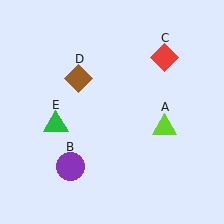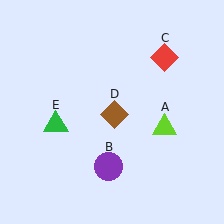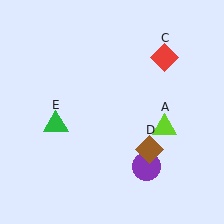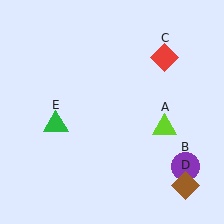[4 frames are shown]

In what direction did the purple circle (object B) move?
The purple circle (object B) moved right.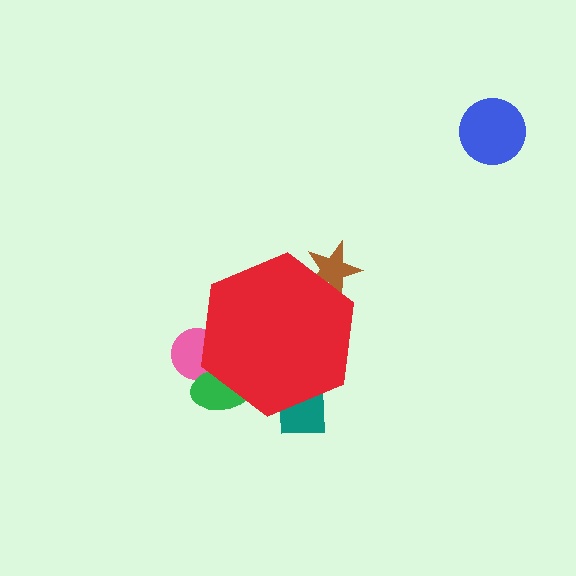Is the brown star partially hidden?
Yes, the brown star is partially hidden behind the red hexagon.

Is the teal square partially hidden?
Yes, the teal square is partially hidden behind the red hexagon.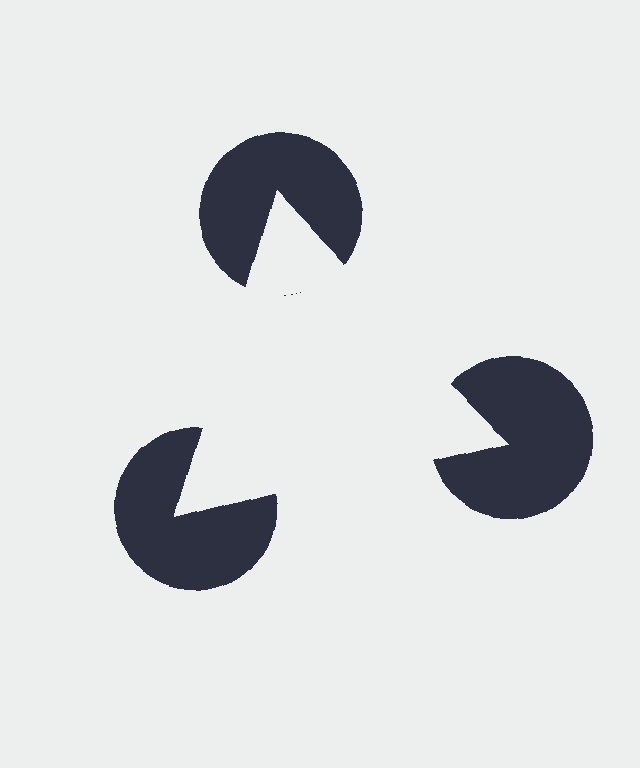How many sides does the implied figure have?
3 sides.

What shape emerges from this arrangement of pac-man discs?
An illusory triangle — its edges are inferred from the aligned wedge cuts in the pac-man discs, not physically drawn.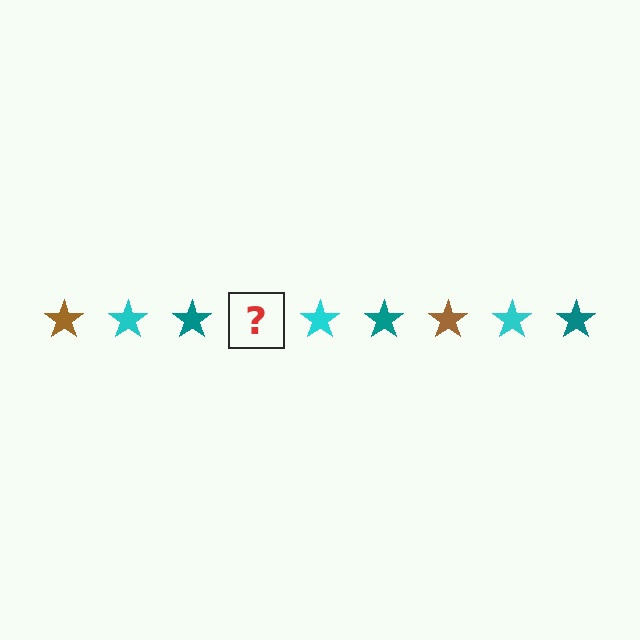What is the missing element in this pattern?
The missing element is a brown star.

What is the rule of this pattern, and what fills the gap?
The rule is that the pattern cycles through brown, cyan, teal stars. The gap should be filled with a brown star.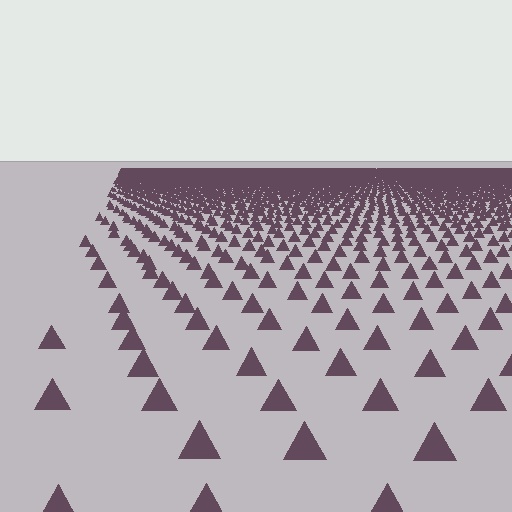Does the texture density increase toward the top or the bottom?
Density increases toward the top.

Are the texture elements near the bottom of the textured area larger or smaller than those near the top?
Larger. Near the bottom, elements are closer to the viewer and appear at a bigger on-screen size.